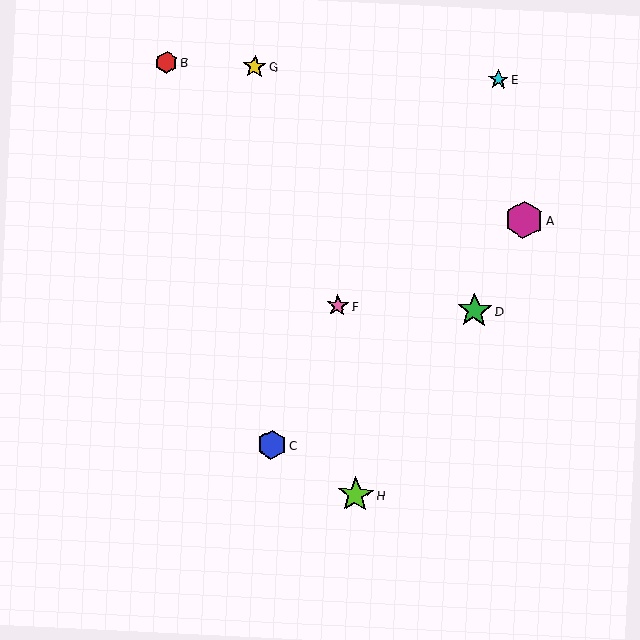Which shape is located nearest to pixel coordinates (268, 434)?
The blue hexagon (labeled C) at (272, 445) is nearest to that location.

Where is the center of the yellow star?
The center of the yellow star is at (255, 67).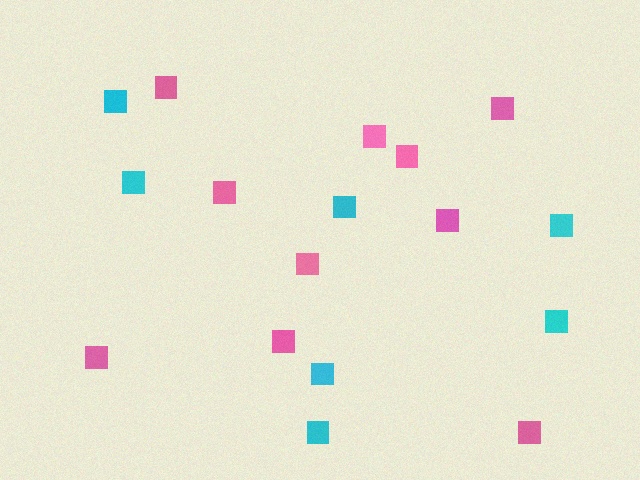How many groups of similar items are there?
There are 2 groups: one group of pink squares (10) and one group of cyan squares (7).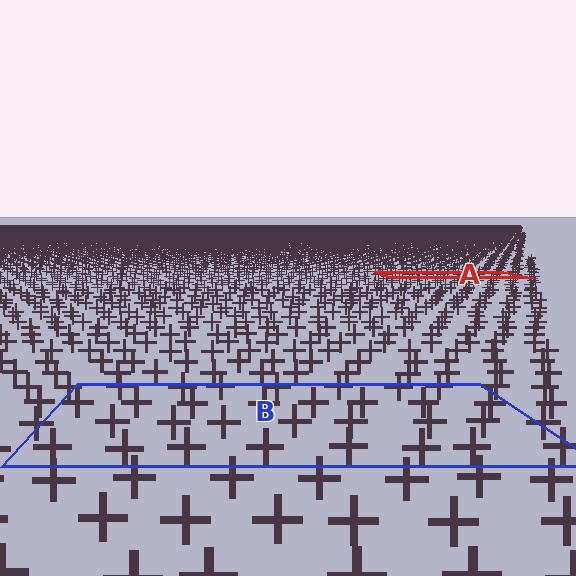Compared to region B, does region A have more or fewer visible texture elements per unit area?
Region A has more texture elements per unit area — they are packed more densely because it is farther away.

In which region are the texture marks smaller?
The texture marks are smaller in region A, because it is farther away.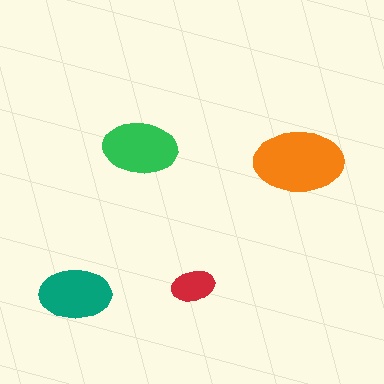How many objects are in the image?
There are 4 objects in the image.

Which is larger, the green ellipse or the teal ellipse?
The green one.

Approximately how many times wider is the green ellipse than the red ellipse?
About 1.5 times wider.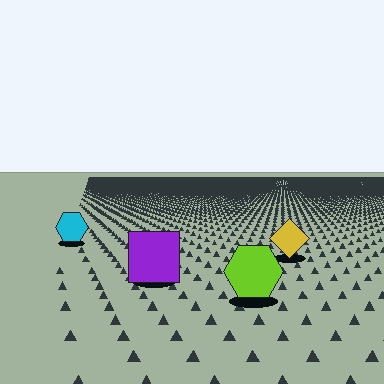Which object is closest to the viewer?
The lime hexagon is closest. The texture marks near it are larger and more spread out.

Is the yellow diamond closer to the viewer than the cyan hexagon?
Yes. The yellow diamond is closer — you can tell from the texture gradient: the ground texture is coarser near it.